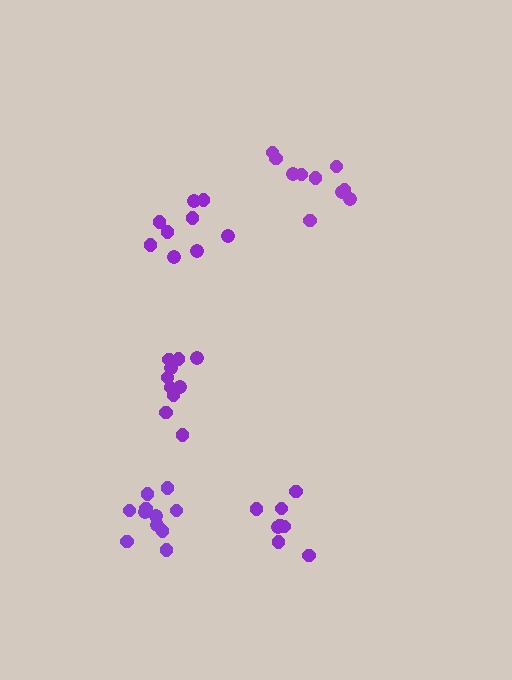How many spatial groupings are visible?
There are 5 spatial groupings.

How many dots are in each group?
Group 1: 8 dots, Group 2: 9 dots, Group 3: 11 dots, Group 4: 10 dots, Group 5: 10 dots (48 total).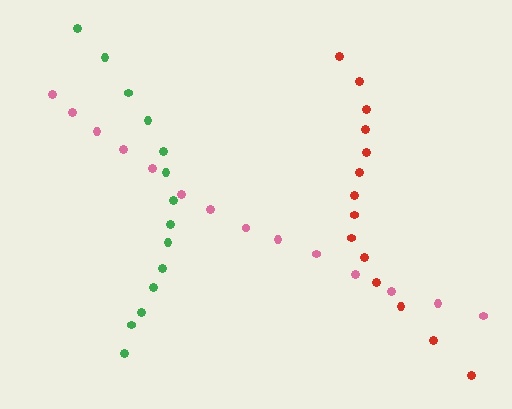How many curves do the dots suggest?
There are 3 distinct paths.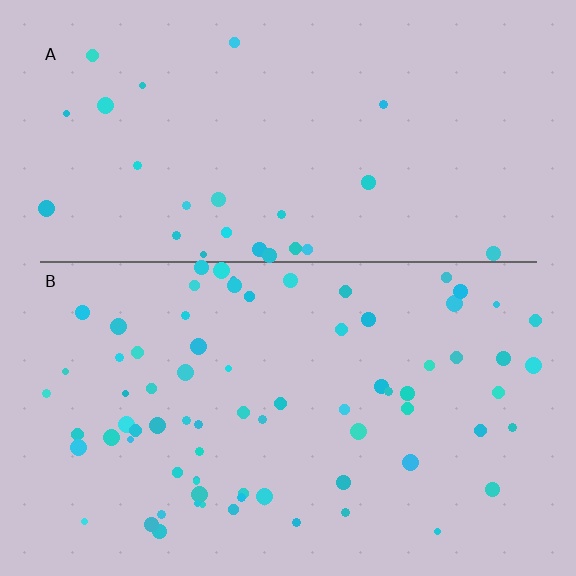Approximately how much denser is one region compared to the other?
Approximately 2.9× — region B over region A.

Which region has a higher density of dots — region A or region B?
B (the bottom).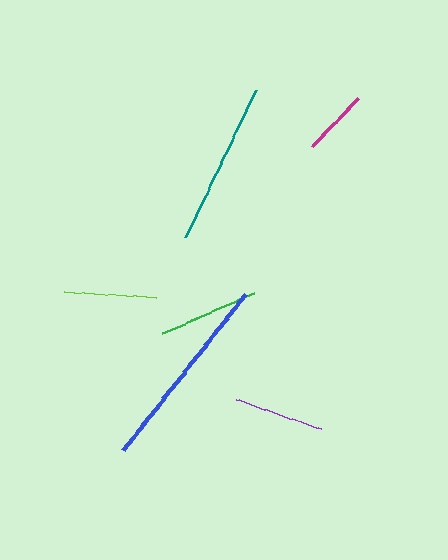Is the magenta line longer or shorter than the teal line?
The teal line is longer than the magenta line.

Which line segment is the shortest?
The magenta line is the shortest at approximately 66 pixels.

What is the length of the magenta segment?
The magenta segment is approximately 66 pixels long.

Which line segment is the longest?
The blue line is the longest at approximately 197 pixels.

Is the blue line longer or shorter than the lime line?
The blue line is longer than the lime line.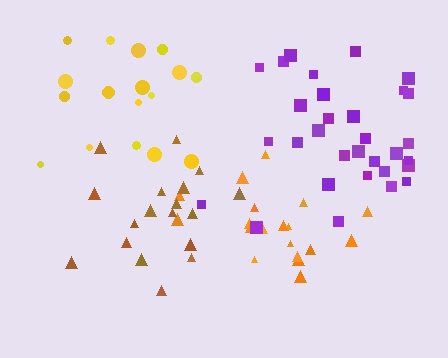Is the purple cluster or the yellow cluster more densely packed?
Purple.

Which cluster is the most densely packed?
Purple.